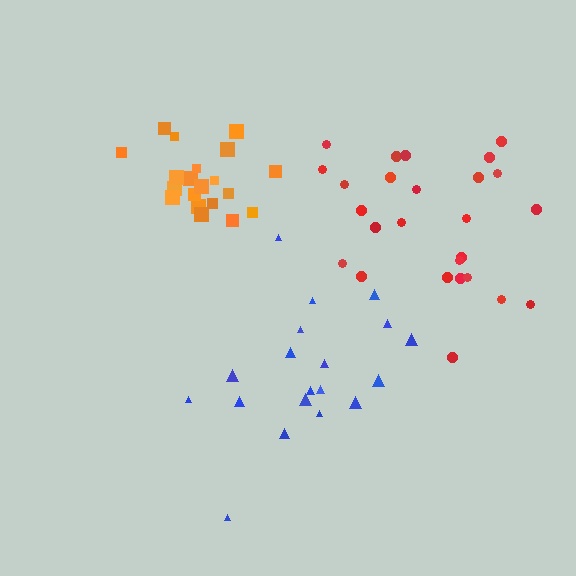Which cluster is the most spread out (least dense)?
Blue.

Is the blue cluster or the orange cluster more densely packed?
Orange.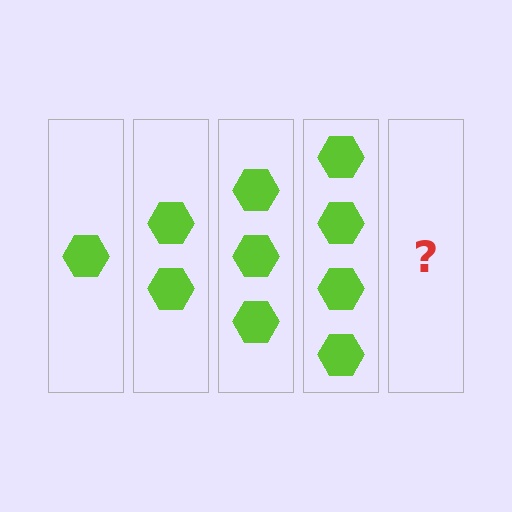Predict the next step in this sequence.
The next step is 5 hexagons.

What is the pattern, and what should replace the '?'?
The pattern is that each step adds one more hexagon. The '?' should be 5 hexagons.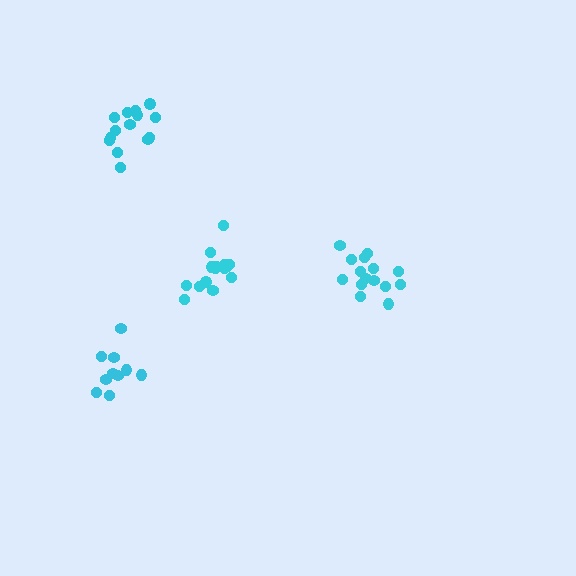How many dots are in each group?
Group 1: 15 dots, Group 2: 15 dots, Group 3: 14 dots, Group 4: 10 dots (54 total).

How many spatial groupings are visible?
There are 4 spatial groupings.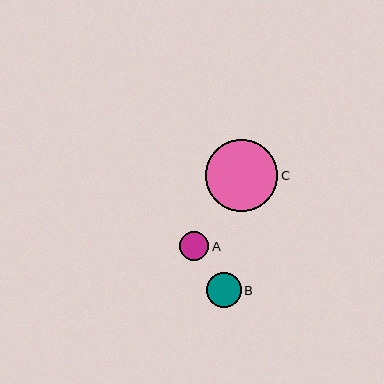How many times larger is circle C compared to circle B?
Circle C is approximately 2.1 times the size of circle B.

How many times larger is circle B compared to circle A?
Circle B is approximately 1.2 times the size of circle A.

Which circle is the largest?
Circle C is the largest with a size of approximately 72 pixels.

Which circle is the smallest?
Circle A is the smallest with a size of approximately 29 pixels.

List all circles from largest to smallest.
From largest to smallest: C, B, A.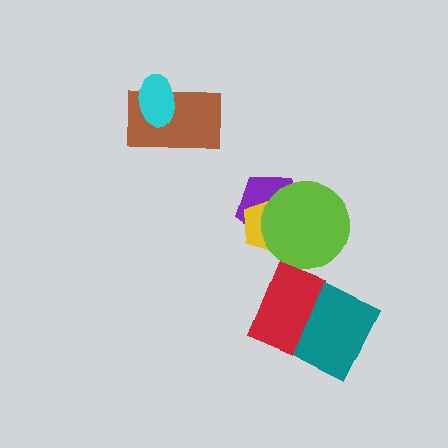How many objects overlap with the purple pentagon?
2 objects overlap with the purple pentagon.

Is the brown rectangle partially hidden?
Yes, it is partially covered by another shape.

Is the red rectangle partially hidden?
No, no other shape covers it.